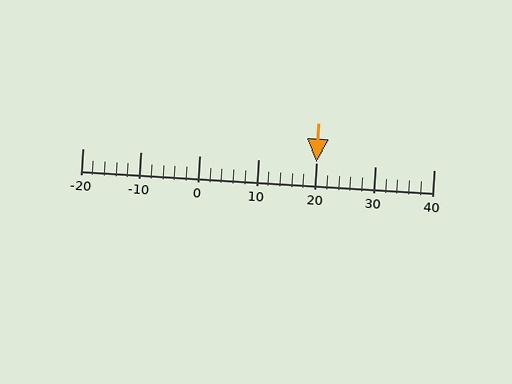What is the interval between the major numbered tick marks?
The major tick marks are spaced 10 units apart.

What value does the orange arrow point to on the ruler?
The orange arrow points to approximately 20.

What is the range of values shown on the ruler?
The ruler shows values from -20 to 40.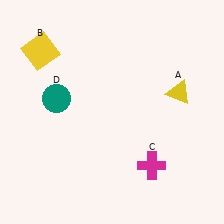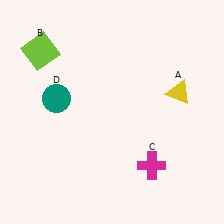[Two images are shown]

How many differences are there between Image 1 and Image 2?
There is 1 difference between the two images.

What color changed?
The square (B) changed from yellow in Image 1 to lime in Image 2.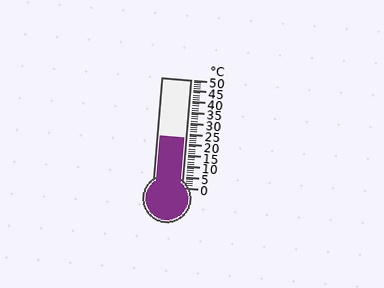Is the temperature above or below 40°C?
The temperature is below 40°C.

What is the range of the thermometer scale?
The thermometer scale ranges from 0°C to 50°C.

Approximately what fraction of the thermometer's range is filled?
The thermometer is filled to approximately 45% of its range.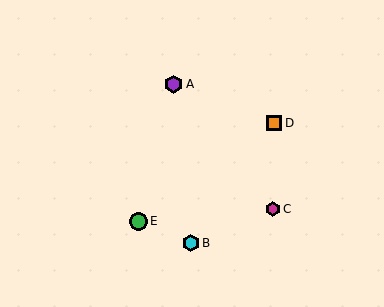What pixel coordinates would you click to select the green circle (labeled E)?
Click at (138, 221) to select the green circle E.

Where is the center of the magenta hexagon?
The center of the magenta hexagon is at (273, 209).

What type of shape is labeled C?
Shape C is a magenta hexagon.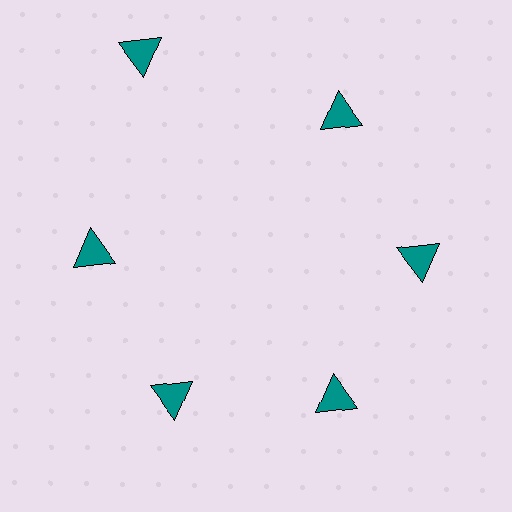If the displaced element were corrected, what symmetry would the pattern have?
It would have 6-fold rotational symmetry — the pattern would map onto itself every 60 degrees.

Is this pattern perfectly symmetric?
No. The 6 teal triangles are arranged in a ring, but one element near the 11 o'clock position is pushed outward from the center, breaking the 6-fold rotational symmetry.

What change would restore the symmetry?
The symmetry would be restored by moving it inward, back onto the ring so that all 6 triangles sit at equal angles and equal distance from the center.